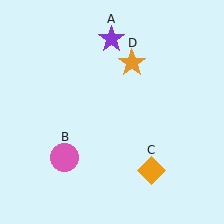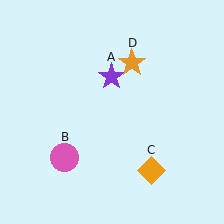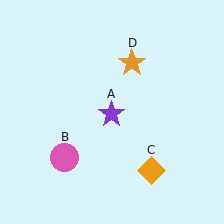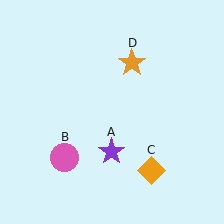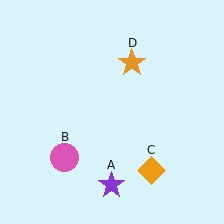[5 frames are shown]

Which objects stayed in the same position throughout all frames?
Pink circle (object B) and orange diamond (object C) and orange star (object D) remained stationary.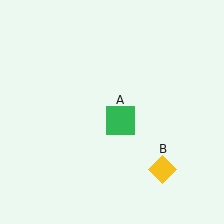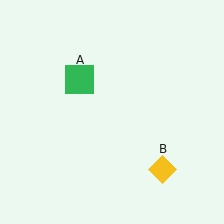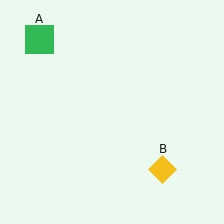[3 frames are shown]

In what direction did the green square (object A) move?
The green square (object A) moved up and to the left.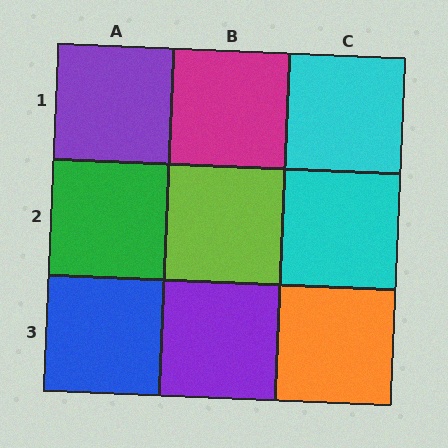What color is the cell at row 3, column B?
Purple.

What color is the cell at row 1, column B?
Magenta.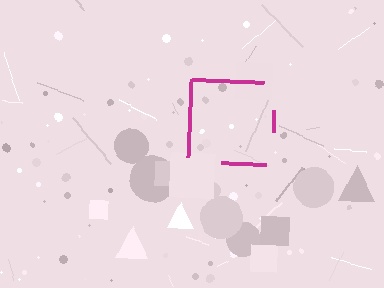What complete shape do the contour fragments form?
The contour fragments form a square.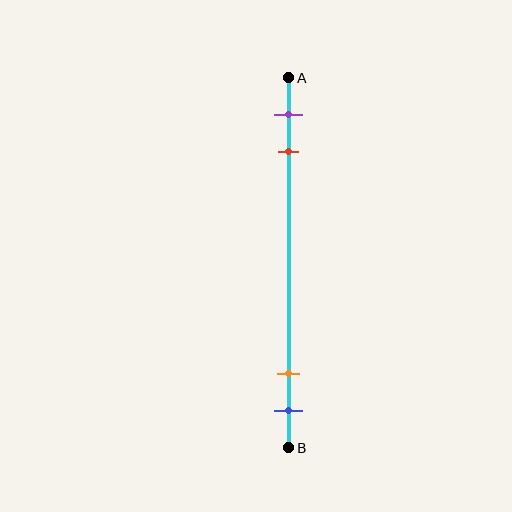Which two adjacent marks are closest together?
The orange and blue marks are the closest adjacent pair.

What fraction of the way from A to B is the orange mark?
The orange mark is approximately 80% (0.8) of the way from A to B.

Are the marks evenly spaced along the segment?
No, the marks are not evenly spaced.